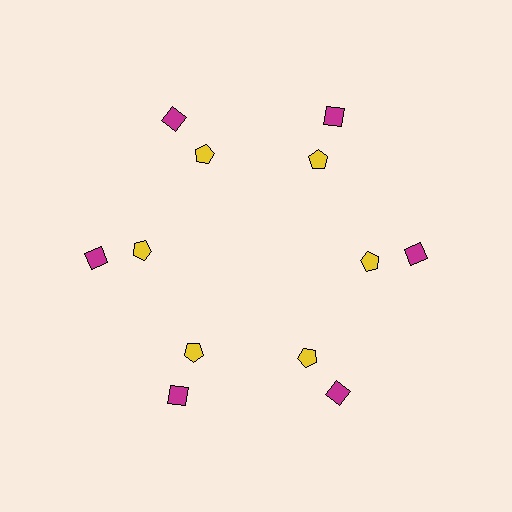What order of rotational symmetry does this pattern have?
This pattern has 6-fold rotational symmetry.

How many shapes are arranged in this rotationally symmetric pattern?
There are 12 shapes, arranged in 6 groups of 2.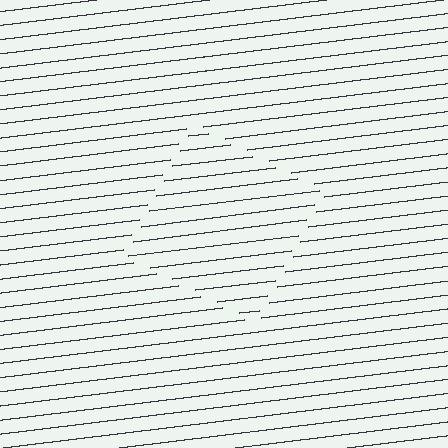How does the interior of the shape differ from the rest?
The interior of the shape contains the same grating, shifted by half a period — the contour is defined by the phase discontinuity where line-ends from the inner and outer gratings abut.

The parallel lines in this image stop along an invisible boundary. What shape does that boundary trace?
An illusory square. The interior of the shape contains the same grating, shifted by half a period — the contour is defined by the phase discontinuity where line-ends from the inner and outer gratings abut.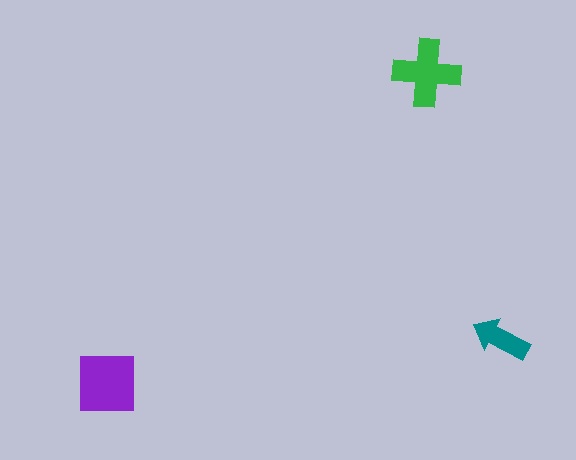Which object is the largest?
The purple square.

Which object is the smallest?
The teal arrow.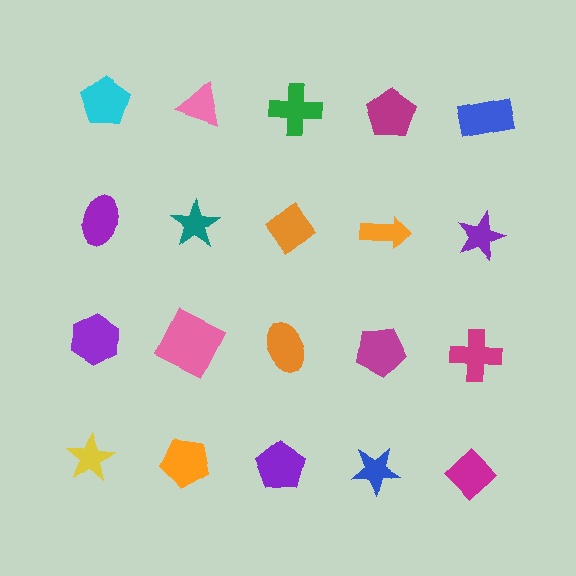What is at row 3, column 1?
A purple hexagon.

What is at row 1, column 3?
A green cross.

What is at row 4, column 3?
A purple pentagon.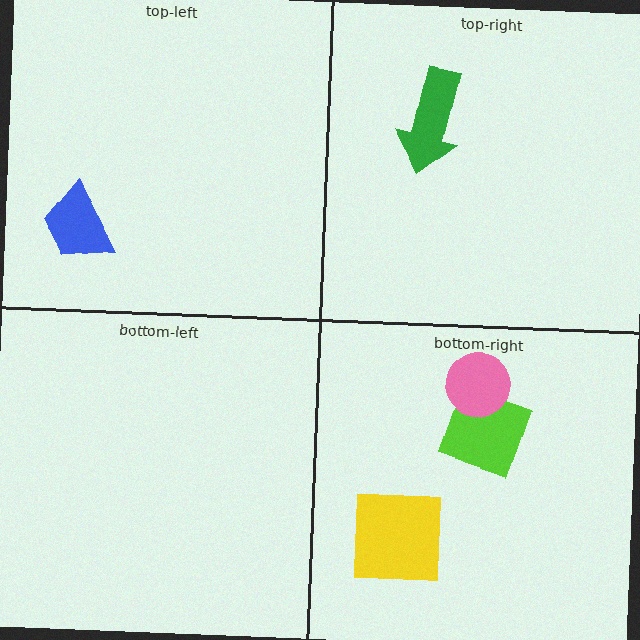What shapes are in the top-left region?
The blue trapezoid.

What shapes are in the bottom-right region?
The lime diamond, the yellow square, the pink circle.